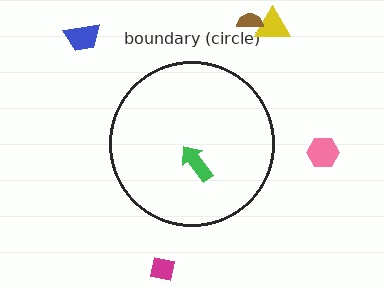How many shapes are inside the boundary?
1 inside, 5 outside.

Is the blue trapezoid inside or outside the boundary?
Outside.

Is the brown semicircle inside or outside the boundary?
Outside.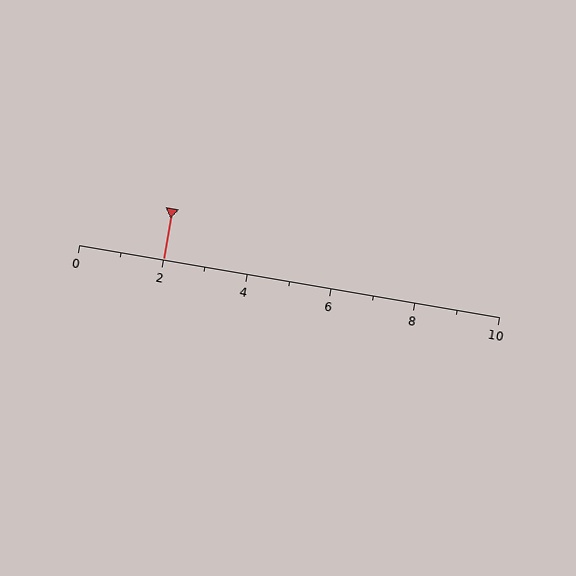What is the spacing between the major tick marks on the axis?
The major ticks are spaced 2 apart.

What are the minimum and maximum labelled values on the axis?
The axis runs from 0 to 10.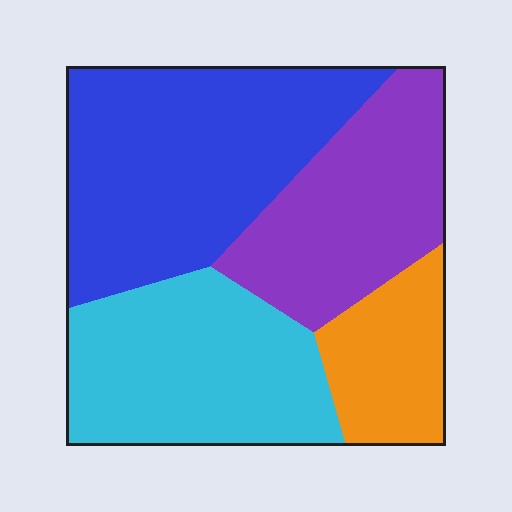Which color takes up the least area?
Orange, at roughly 15%.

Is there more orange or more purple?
Purple.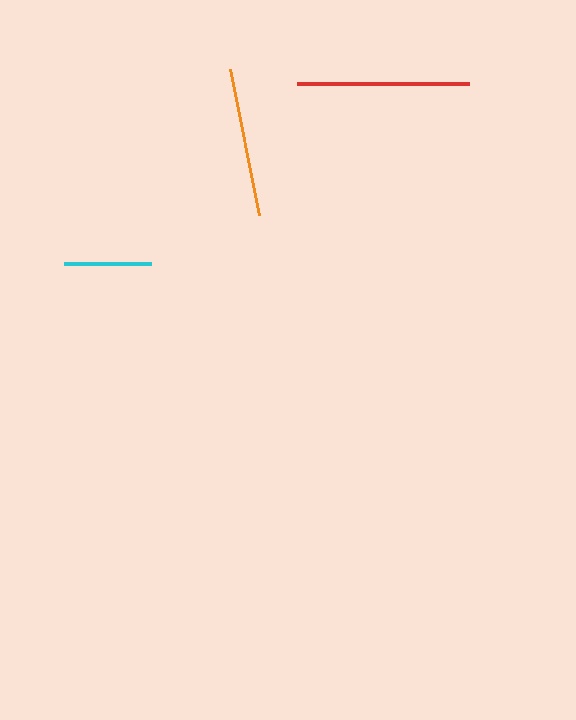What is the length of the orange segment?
The orange segment is approximately 149 pixels long.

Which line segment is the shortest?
The cyan line is the shortest at approximately 87 pixels.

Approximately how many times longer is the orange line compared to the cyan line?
The orange line is approximately 1.7 times the length of the cyan line.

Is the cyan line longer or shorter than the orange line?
The orange line is longer than the cyan line.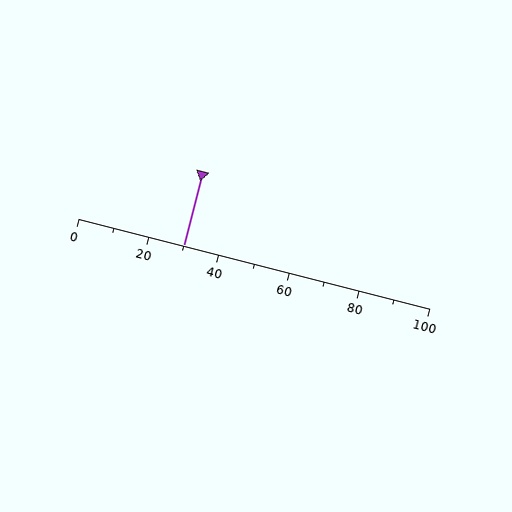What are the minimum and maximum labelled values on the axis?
The axis runs from 0 to 100.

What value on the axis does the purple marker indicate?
The marker indicates approximately 30.